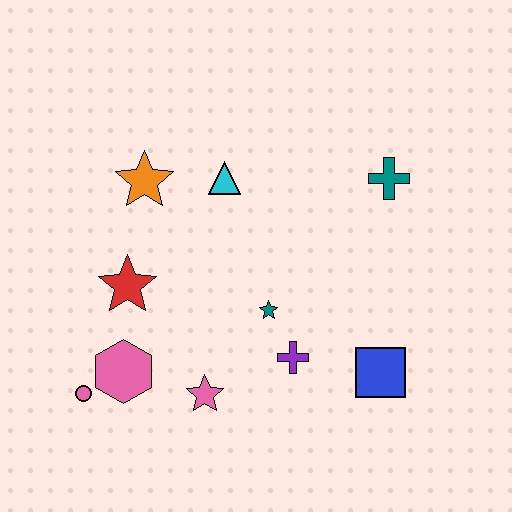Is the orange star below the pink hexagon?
No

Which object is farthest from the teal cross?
The pink circle is farthest from the teal cross.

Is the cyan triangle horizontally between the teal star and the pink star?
Yes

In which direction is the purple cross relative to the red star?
The purple cross is to the right of the red star.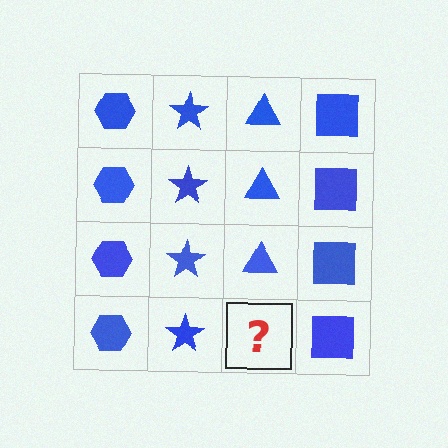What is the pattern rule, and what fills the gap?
The rule is that each column has a consistent shape. The gap should be filled with a blue triangle.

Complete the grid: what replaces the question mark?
The question mark should be replaced with a blue triangle.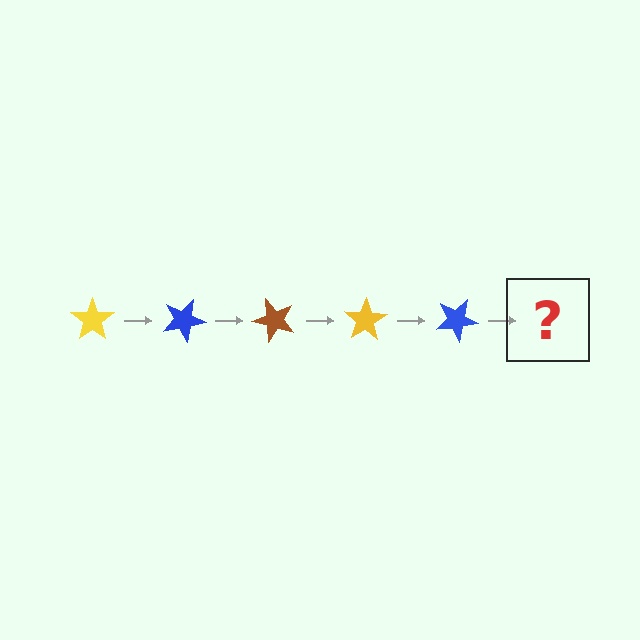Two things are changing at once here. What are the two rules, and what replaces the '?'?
The two rules are that it rotates 25 degrees each step and the color cycles through yellow, blue, and brown. The '?' should be a brown star, rotated 125 degrees from the start.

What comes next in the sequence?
The next element should be a brown star, rotated 125 degrees from the start.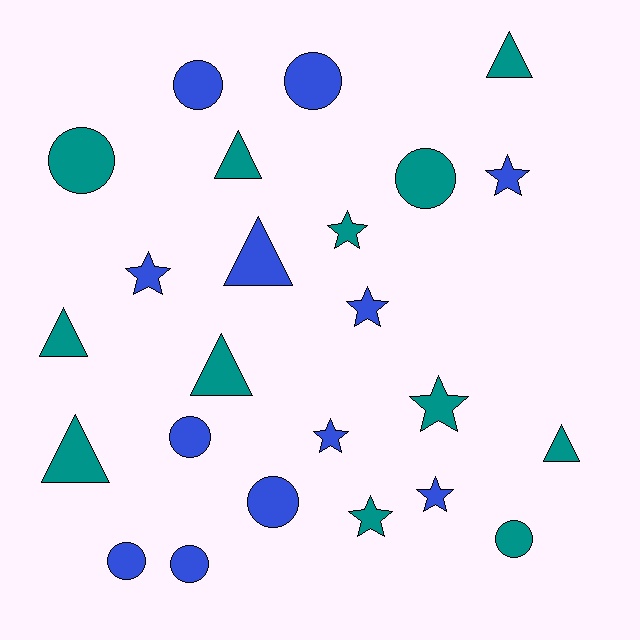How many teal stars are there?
There are 3 teal stars.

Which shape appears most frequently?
Circle, with 9 objects.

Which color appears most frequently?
Teal, with 12 objects.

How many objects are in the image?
There are 24 objects.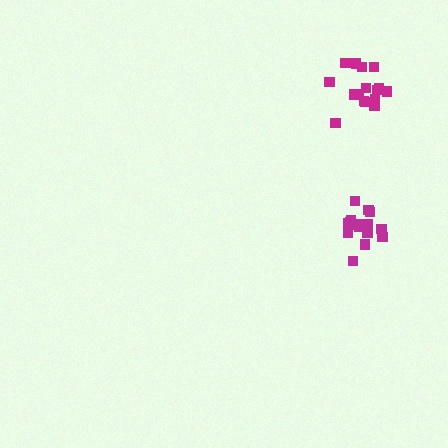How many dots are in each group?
Group 1: 17 dots, Group 2: 18 dots (35 total).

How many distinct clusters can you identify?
There are 2 distinct clusters.